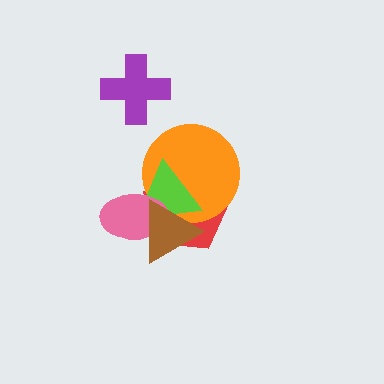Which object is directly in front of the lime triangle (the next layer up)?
The pink ellipse is directly in front of the lime triangle.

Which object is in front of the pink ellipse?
The brown triangle is in front of the pink ellipse.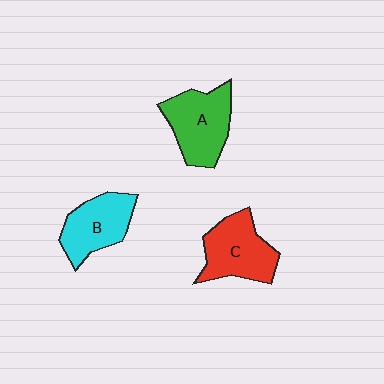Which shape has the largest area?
Shape A (green).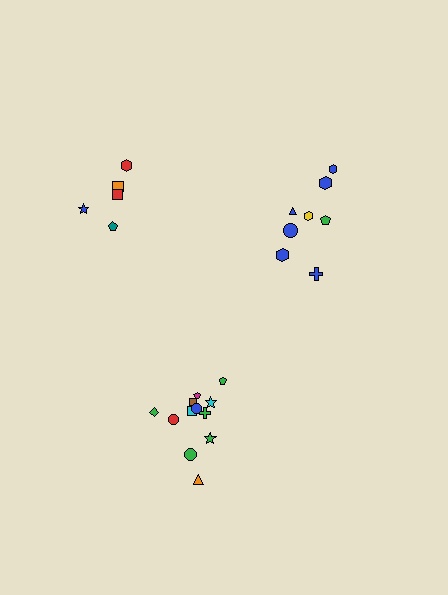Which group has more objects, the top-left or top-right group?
The top-right group.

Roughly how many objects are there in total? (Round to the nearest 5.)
Roughly 25 objects in total.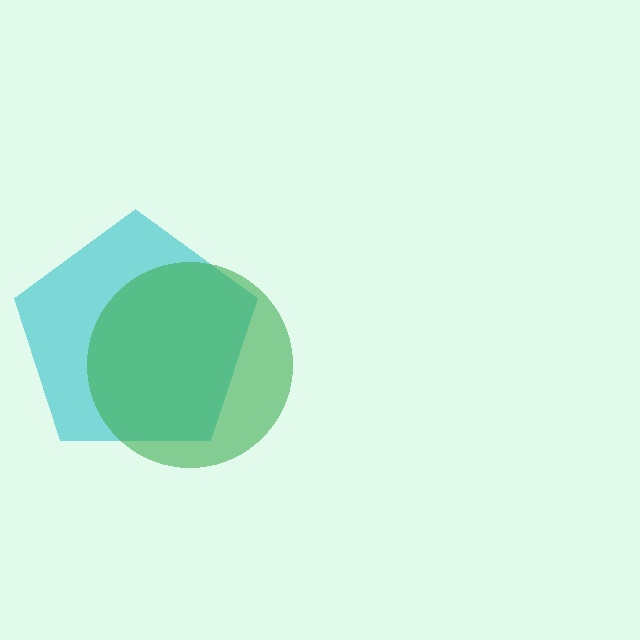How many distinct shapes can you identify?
There are 2 distinct shapes: a cyan pentagon, a green circle.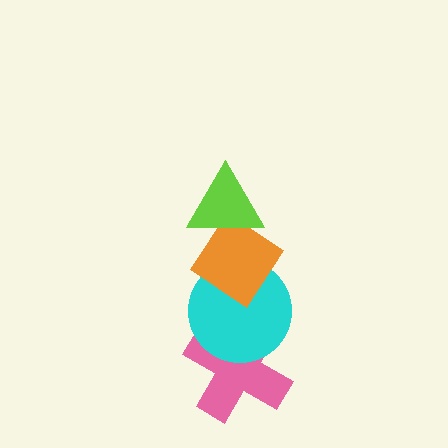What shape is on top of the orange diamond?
The lime triangle is on top of the orange diamond.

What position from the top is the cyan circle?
The cyan circle is 3rd from the top.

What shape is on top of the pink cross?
The cyan circle is on top of the pink cross.